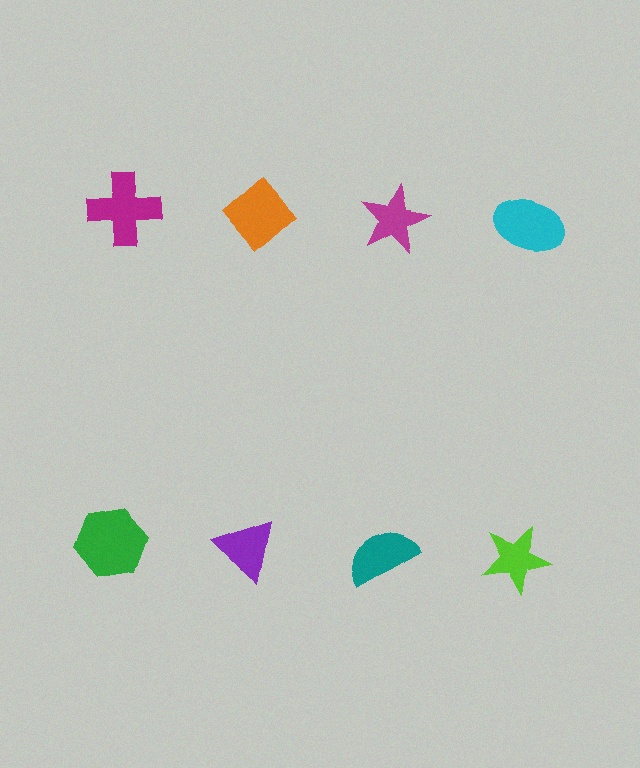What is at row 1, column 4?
A cyan ellipse.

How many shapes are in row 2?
4 shapes.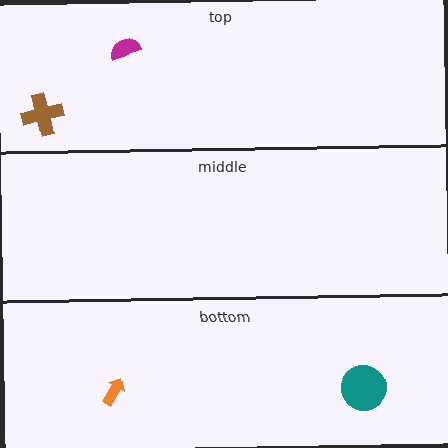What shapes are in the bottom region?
The orange arrow, the teal circle.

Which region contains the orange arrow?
The bottom region.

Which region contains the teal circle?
The bottom region.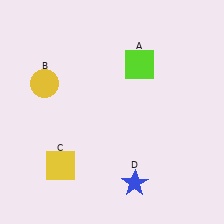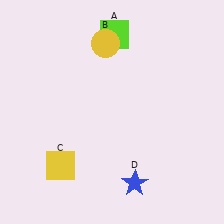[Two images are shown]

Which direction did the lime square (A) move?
The lime square (A) moved up.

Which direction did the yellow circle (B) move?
The yellow circle (B) moved right.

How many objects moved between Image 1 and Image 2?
2 objects moved between the two images.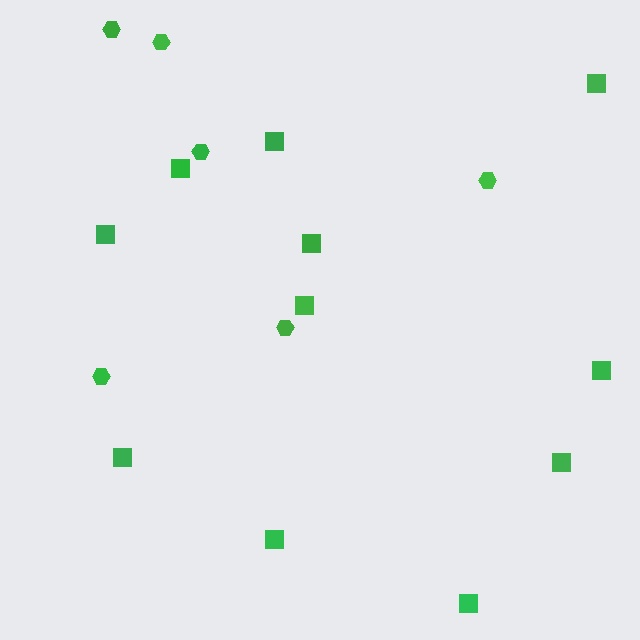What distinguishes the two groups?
There are 2 groups: one group of squares (11) and one group of hexagons (6).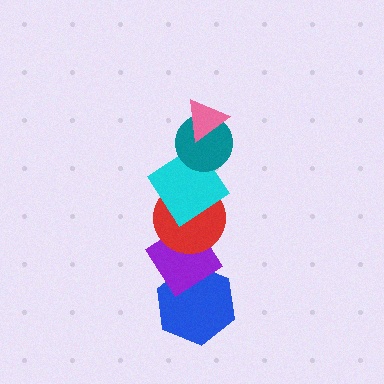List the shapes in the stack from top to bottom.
From top to bottom: the pink triangle, the teal circle, the cyan diamond, the red circle, the purple diamond, the blue hexagon.